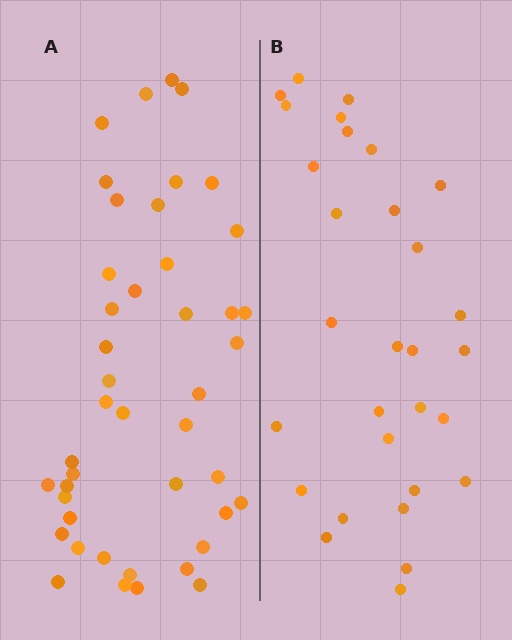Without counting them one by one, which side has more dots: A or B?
Region A (the left region) has more dots.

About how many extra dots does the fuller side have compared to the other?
Region A has approximately 15 more dots than region B.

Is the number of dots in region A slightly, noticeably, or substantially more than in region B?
Region A has substantially more. The ratio is roughly 1.5 to 1.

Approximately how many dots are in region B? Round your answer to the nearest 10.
About 30 dots.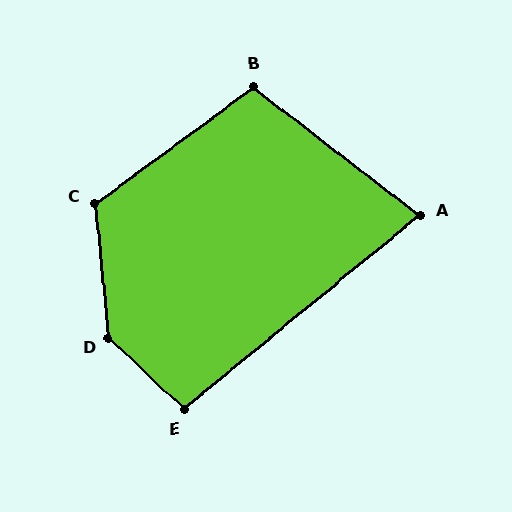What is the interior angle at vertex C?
Approximately 121 degrees (obtuse).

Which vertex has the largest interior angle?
D, at approximately 138 degrees.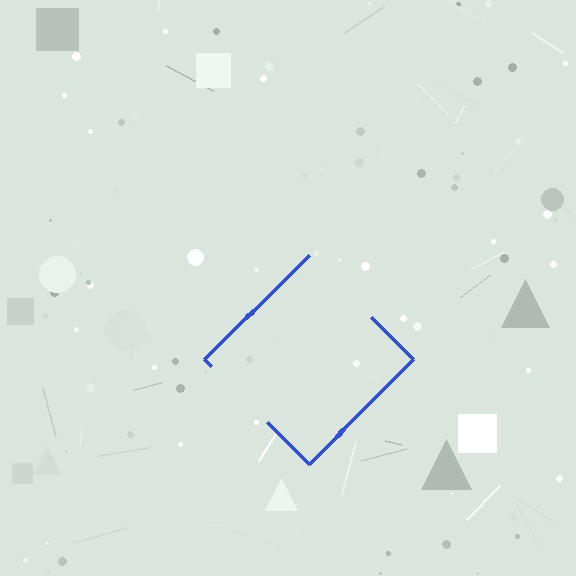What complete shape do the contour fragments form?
The contour fragments form a diamond.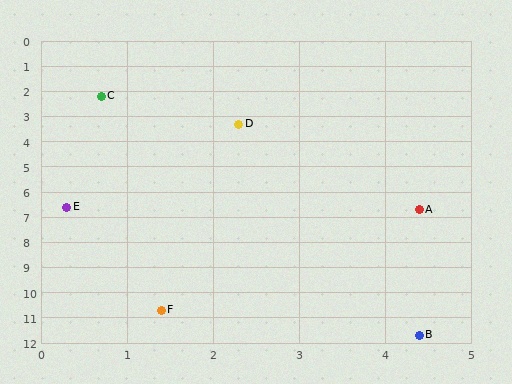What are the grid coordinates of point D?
Point D is at approximately (2.3, 3.3).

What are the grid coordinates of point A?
Point A is at approximately (4.4, 6.7).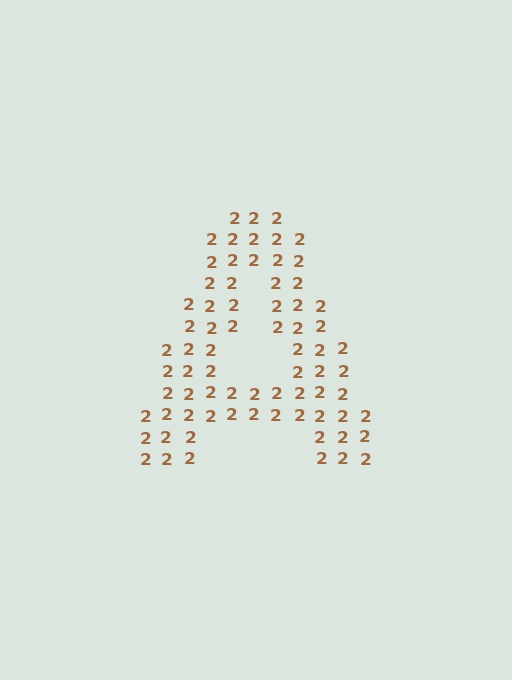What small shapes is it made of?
It is made of small digit 2's.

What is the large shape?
The large shape is the letter A.